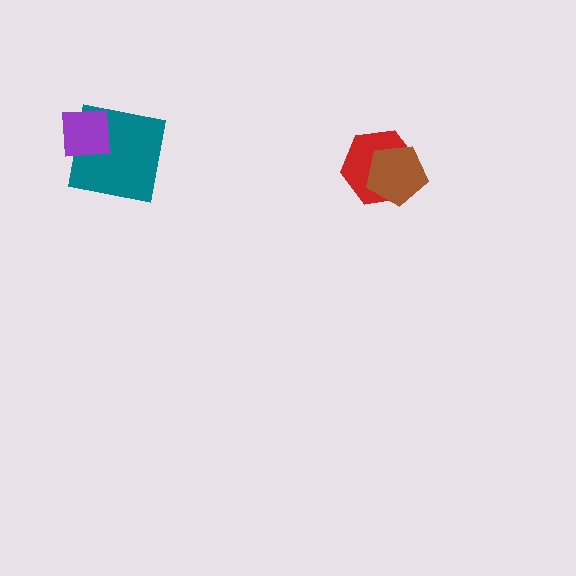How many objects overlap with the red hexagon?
1 object overlaps with the red hexagon.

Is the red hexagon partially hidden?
Yes, it is partially covered by another shape.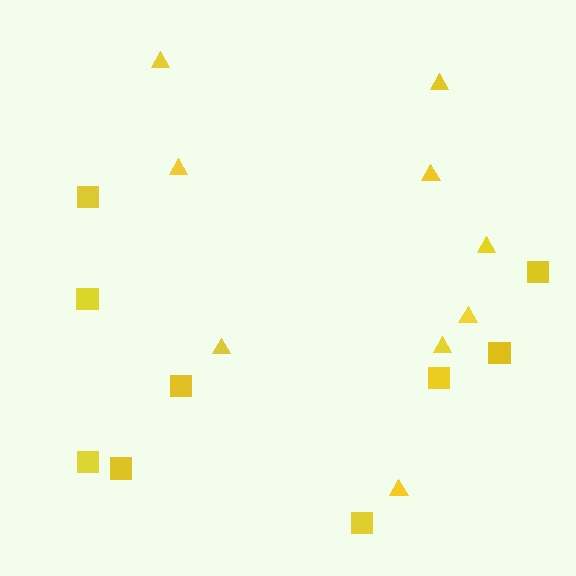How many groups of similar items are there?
There are 2 groups: one group of squares (9) and one group of triangles (9).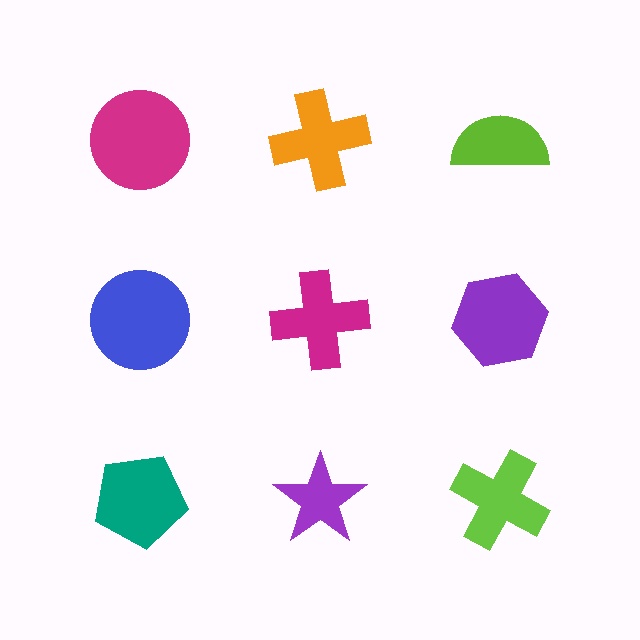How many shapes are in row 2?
3 shapes.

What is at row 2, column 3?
A purple hexagon.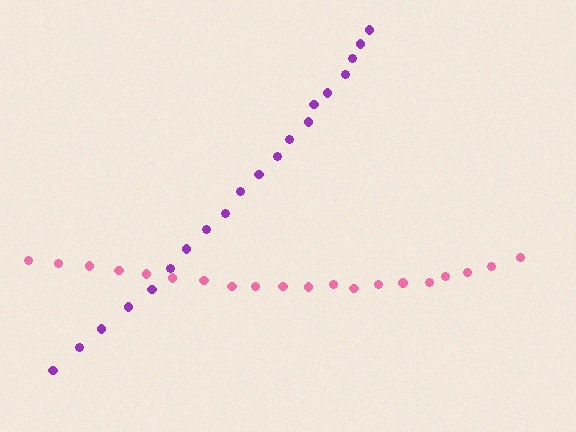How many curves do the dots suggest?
There are 2 distinct paths.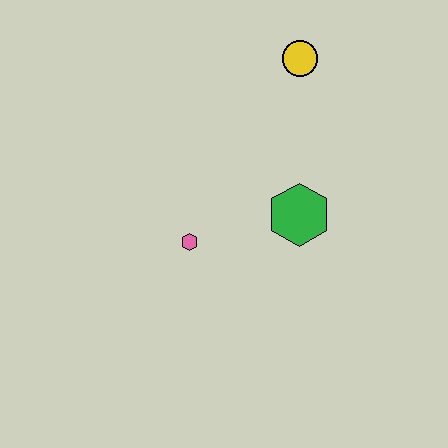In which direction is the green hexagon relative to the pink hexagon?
The green hexagon is to the right of the pink hexagon.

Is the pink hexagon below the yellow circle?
Yes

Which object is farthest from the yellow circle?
The pink hexagon is farthest from the yellow circle.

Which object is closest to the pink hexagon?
The green hexagon is closest to the pink hexagon.